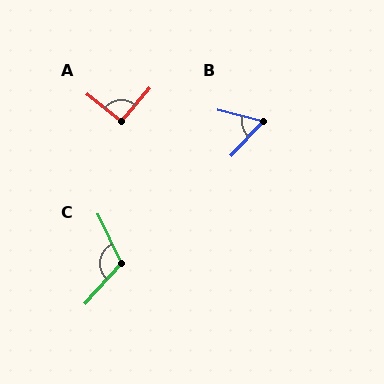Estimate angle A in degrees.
Approximately 92 degrees.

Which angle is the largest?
C, at approximately 112 degrees.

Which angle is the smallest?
B, at approximately 61 degrees.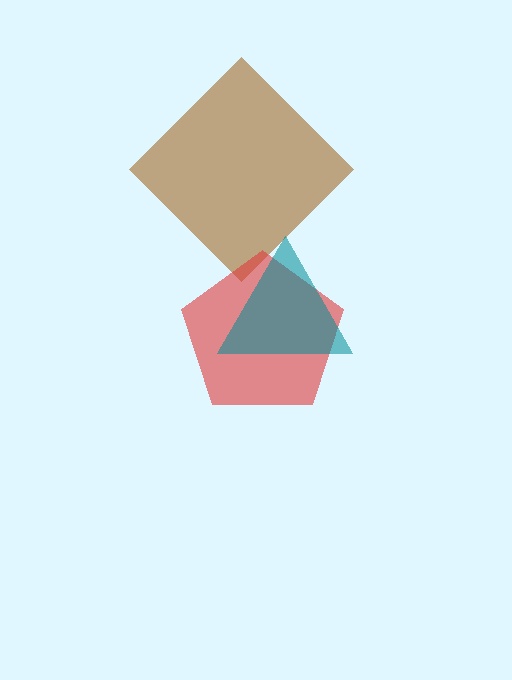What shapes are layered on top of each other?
The layered shapes are: a brown diamond, a red pentagon, a teal triangle.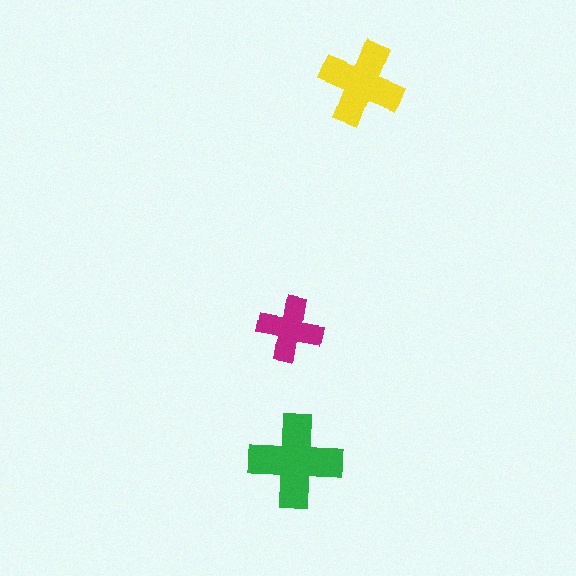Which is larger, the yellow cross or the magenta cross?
The yellow one.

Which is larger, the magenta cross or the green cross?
The green one.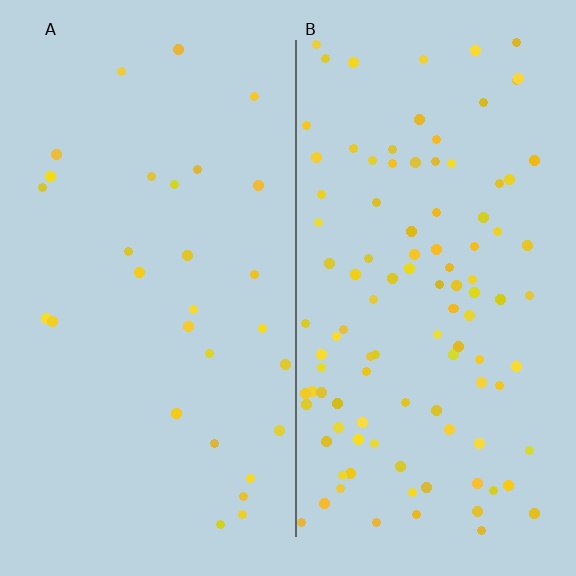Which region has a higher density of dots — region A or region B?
B (the right).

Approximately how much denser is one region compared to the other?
Approximately 3.6× — region B over region A.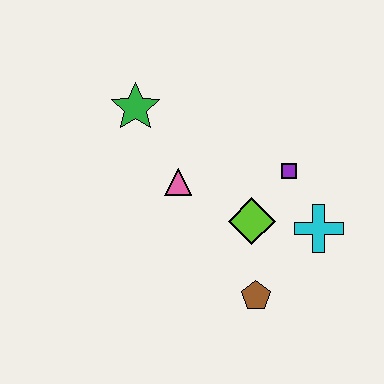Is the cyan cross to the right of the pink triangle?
Yes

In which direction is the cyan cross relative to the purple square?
The cyan cross is below the purple square.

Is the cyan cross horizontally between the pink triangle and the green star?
No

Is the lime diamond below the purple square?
Yes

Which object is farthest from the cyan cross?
The green star is farthest from the cyan cross.